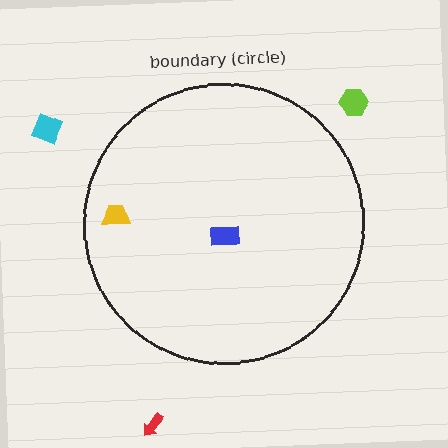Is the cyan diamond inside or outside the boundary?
Outside.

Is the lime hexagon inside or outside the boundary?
Outside.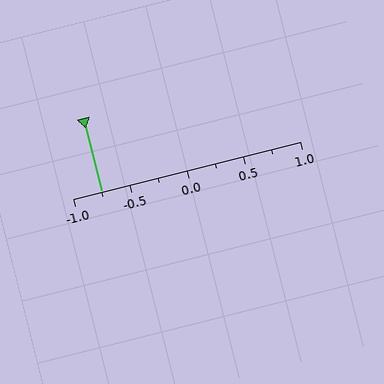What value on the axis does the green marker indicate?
The marker indicates approximately -0.75.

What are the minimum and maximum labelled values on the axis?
The axis runs from -1.0 to 1.0.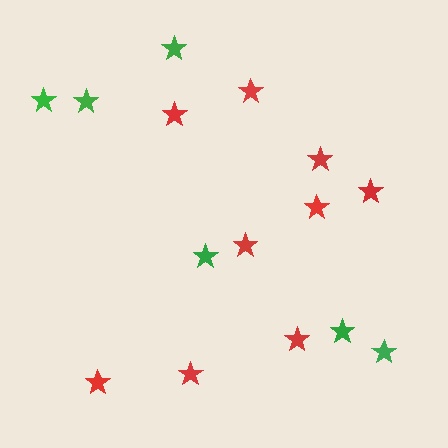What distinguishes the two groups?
There are 2 groups: one group of red stars (9) and one group of green stars (6).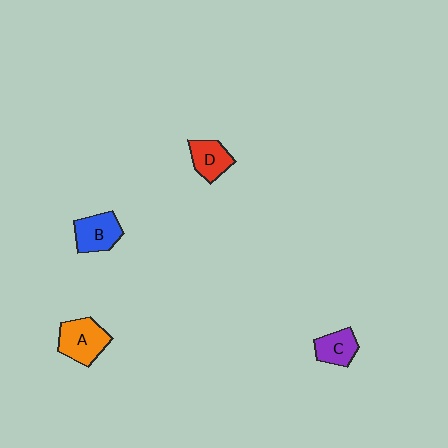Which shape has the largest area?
Shape A (orange).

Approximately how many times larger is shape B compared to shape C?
Approximately 1.2 times.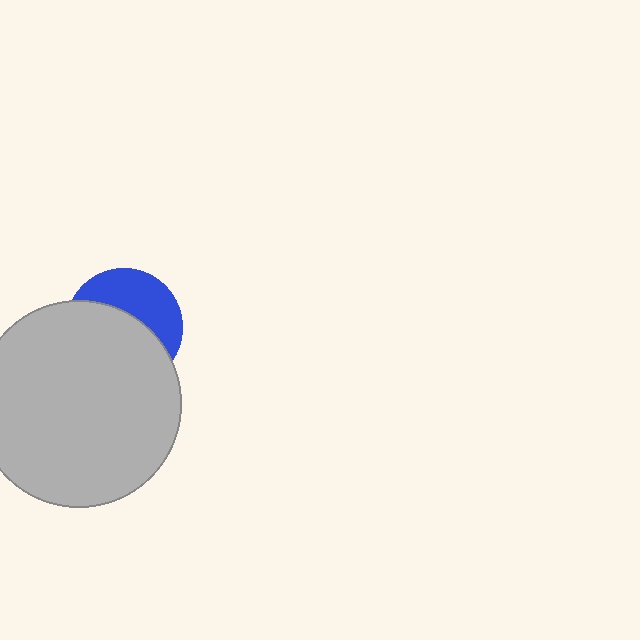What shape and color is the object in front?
The object in front is a light gray circle.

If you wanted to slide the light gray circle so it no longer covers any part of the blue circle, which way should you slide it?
Slide it down — that is the most direct way to separate the two shapes.